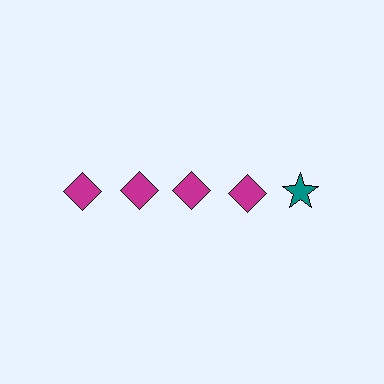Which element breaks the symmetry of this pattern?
The teal star in the top row, rightmost column breaks the symmetry. All other shapes are magenta diamonds.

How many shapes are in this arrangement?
There are 5 shapes arranged in a grid pattern.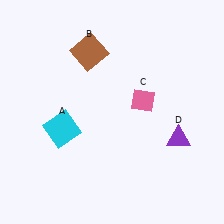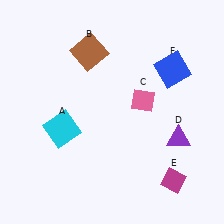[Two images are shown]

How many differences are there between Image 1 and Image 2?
There are 2 differences between the two images.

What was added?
A magenta diamond (E), a blue square (F) were added in Image 2.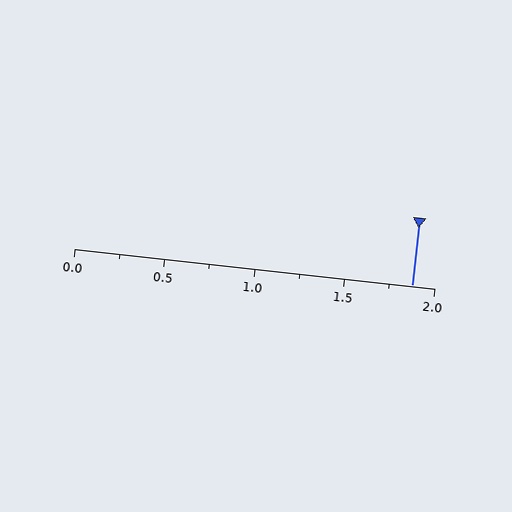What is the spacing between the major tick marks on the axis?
The major ticks are spaced 0.5 apart.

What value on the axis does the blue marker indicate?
The marker indicates approximately 1.88.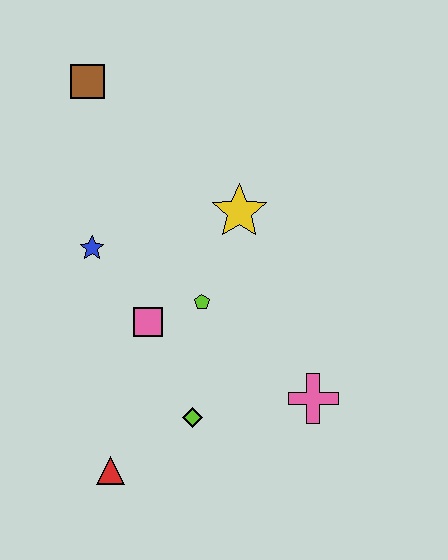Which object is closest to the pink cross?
The lime diamond is closest to the pink cross.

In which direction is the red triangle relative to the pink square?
The red triangle is below the pink square.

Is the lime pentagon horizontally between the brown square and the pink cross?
Yes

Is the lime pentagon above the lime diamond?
Yes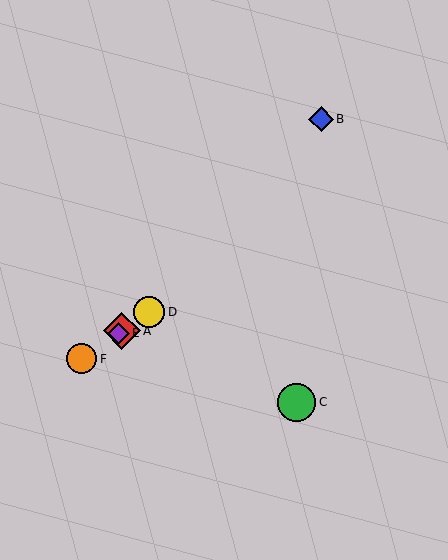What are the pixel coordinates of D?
Object D is at (149, 312).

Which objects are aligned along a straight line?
Objects A, D, E, F are aligned along a straight line.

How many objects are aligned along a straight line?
4 objects (A, D, E, F) are aligned along a straight line.